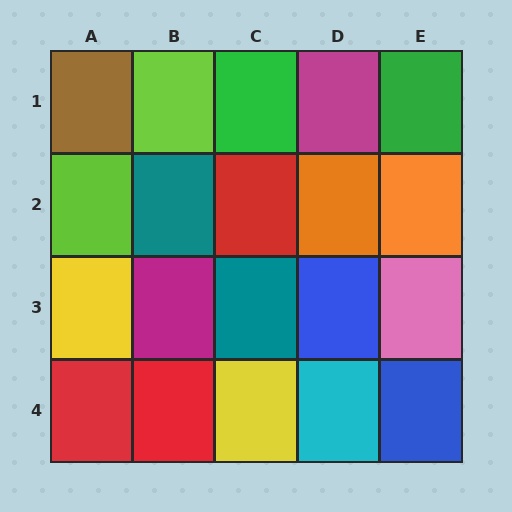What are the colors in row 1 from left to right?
Brown, lime, green, magenta, green.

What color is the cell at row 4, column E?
Blue.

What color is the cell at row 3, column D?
Blue.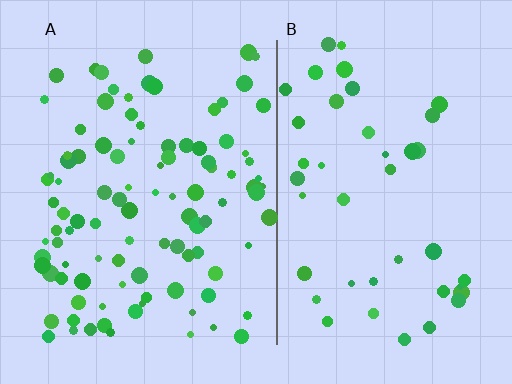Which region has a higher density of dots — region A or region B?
A (the left).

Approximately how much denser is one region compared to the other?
Approximately 2.3× — region A over region B.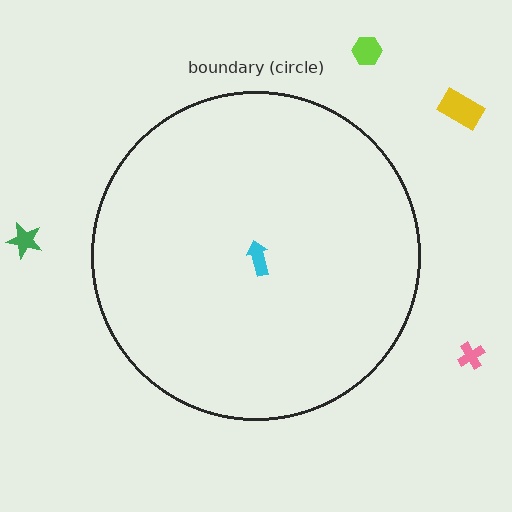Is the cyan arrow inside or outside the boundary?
Inside.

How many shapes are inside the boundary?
1 inside, 4 outside.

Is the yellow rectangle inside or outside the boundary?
Outside.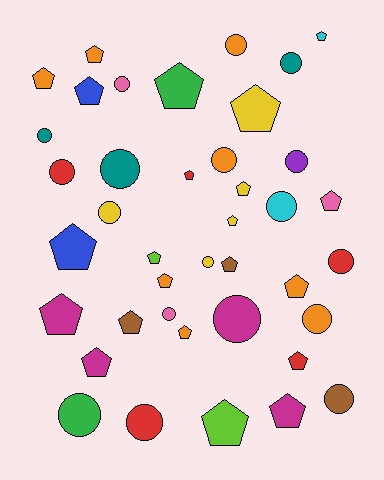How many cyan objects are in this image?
There are 2 cyan objects.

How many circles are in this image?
There are 18 circles.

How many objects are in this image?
There are 40 objects.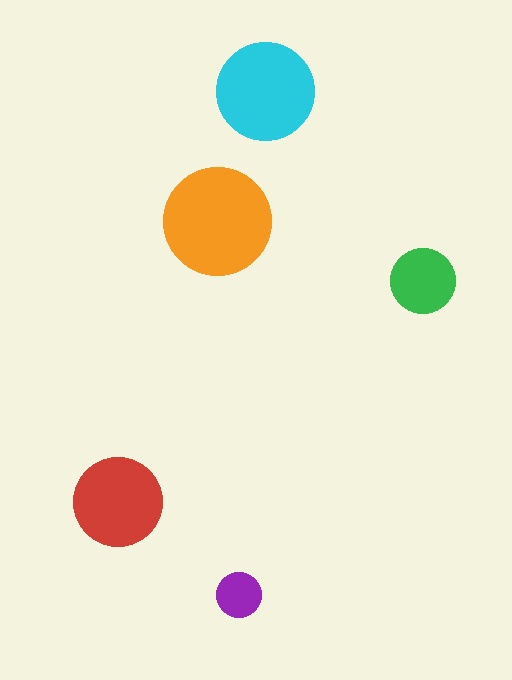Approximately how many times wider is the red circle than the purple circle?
About 2 times wider.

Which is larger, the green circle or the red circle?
The red one.